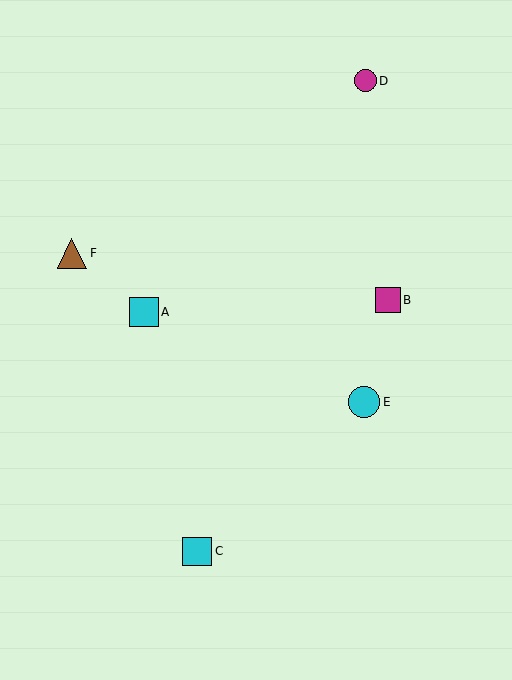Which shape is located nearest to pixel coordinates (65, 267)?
The brown triangle (labeled F) at (72, 253) is nearest to that location.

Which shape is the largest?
The cyan circle (labeled E) is the largest.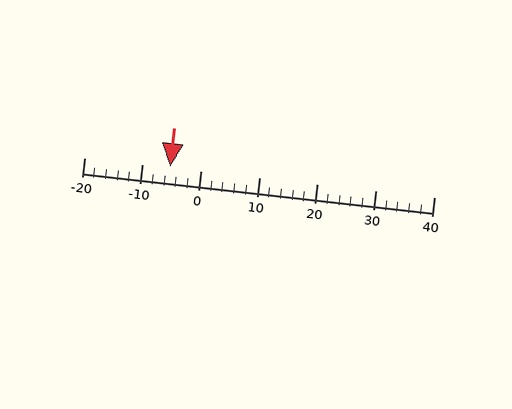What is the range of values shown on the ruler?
The ruler shows values from -20 to 40.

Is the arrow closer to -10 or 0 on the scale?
The arrow is closer to -10.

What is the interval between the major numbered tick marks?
The major tick marks are spaced 10 units apart.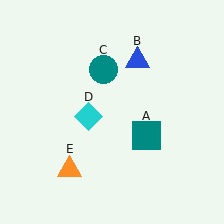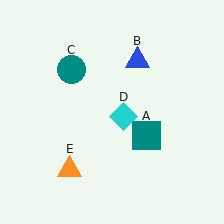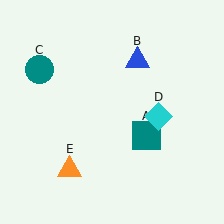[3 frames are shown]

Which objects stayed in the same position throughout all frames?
Teal square (object A) and blue triangle (object B) and orange triangle (object E) remained stationary.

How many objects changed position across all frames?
2 objects changed position: teal circle (object C), cyan diamond (object D).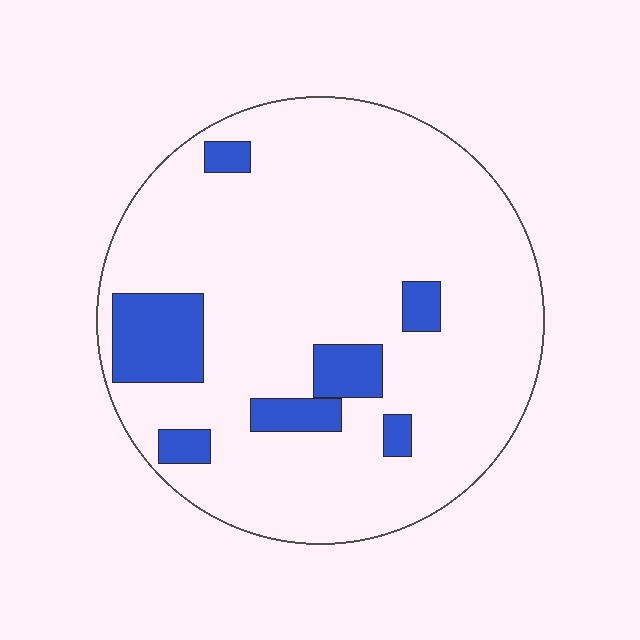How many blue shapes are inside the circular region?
7.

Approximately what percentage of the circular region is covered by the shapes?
Approximately 15%.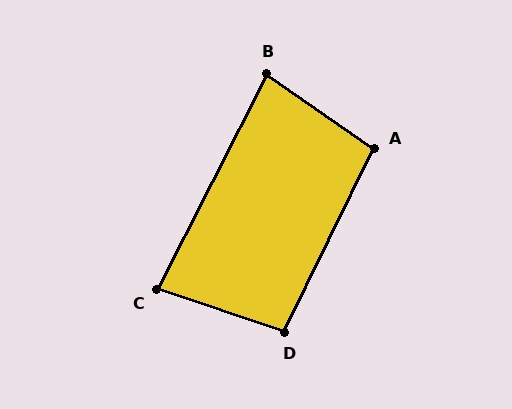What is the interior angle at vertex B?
Approximately 82 degrees (acute).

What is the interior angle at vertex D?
Approximately 98 degrees (obtuse).